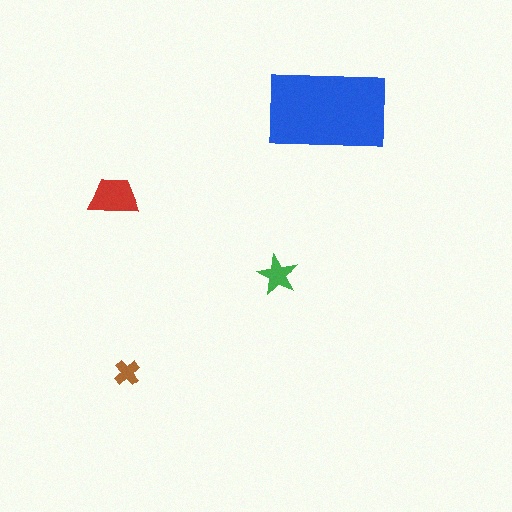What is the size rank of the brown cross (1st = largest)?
4th.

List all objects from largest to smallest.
The blue rectangle, the red trapezoid, the green star, the brown cross.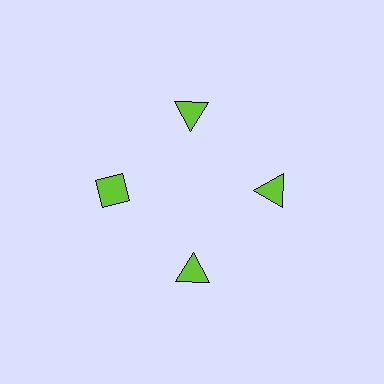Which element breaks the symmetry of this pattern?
The lime diamond at roughly the 9 o'clock position breaks the symmetry. All other shapes are lime triangles.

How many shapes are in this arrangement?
There are 4 shapes arranged in a ring pattern.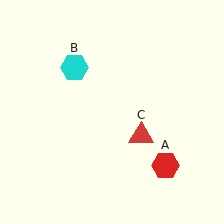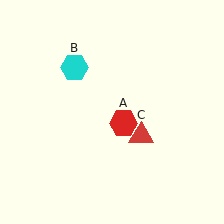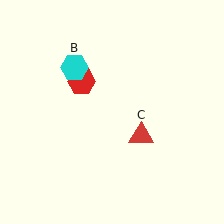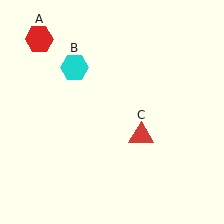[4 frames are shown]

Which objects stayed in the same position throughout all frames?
Cyan hexagon (object B) and red triangle (object C) remained stationary.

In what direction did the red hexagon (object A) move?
The red hexagon (object A) moved up and to the left.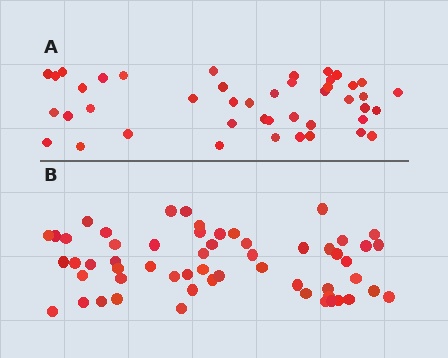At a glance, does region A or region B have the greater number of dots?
Region B (the bottom region) has more dots.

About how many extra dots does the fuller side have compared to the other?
Region B has approximately 15 more dots than region A.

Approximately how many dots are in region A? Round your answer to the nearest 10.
About 40 dots. (The exact count is 44, which rounds to 40.)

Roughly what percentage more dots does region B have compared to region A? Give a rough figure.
About 30% more.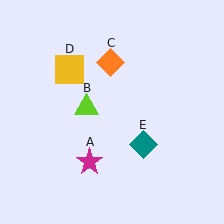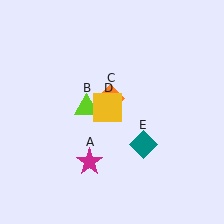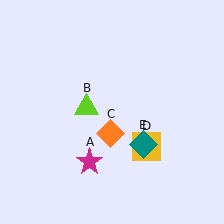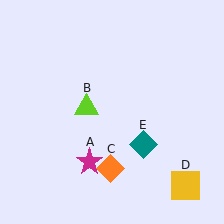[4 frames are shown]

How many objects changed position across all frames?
2 objects changed position: orange diamond (object C), yellow square (object D).